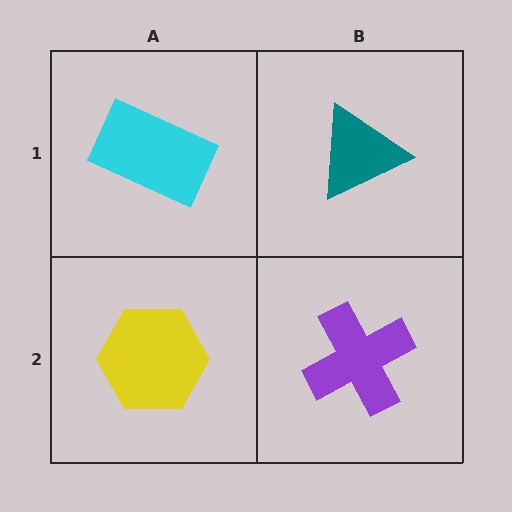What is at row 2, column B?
A purple cross.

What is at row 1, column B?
A teal triangle.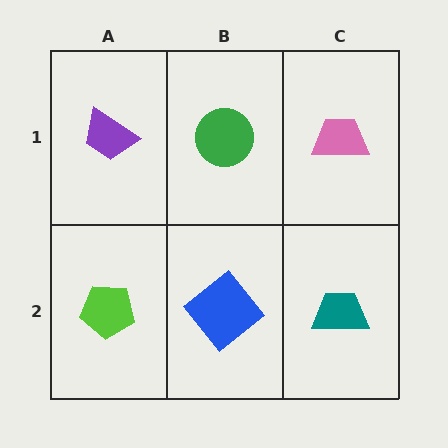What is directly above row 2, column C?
A pink trapezoid.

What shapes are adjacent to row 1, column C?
A teal trapezoid (row 2, column C), a green circle (row 1, column B).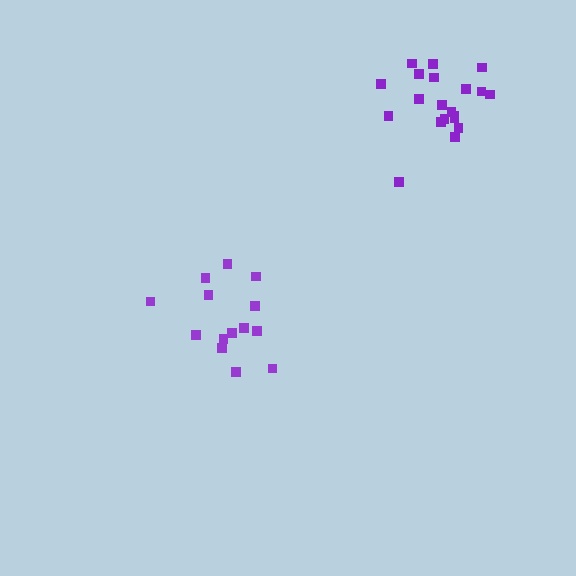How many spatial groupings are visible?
There are 2 spatial groupings.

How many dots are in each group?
Group 1: 20 dots, Group 2: 14 dots (34 total).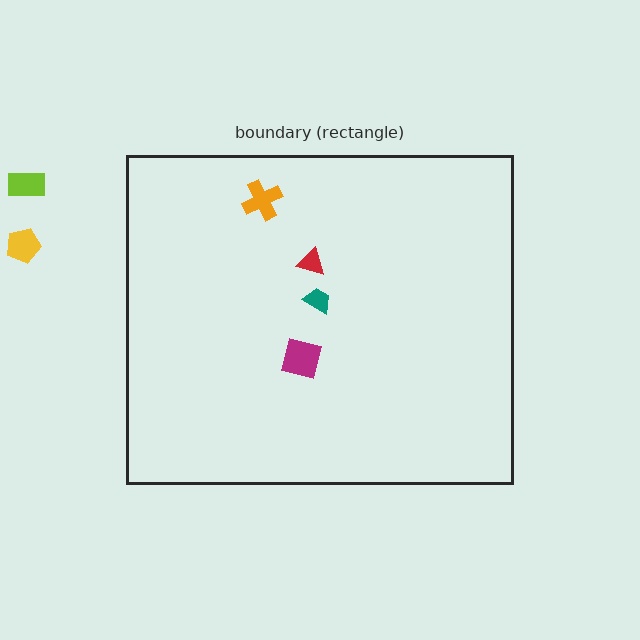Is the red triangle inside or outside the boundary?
Inside.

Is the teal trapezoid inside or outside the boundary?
Inside.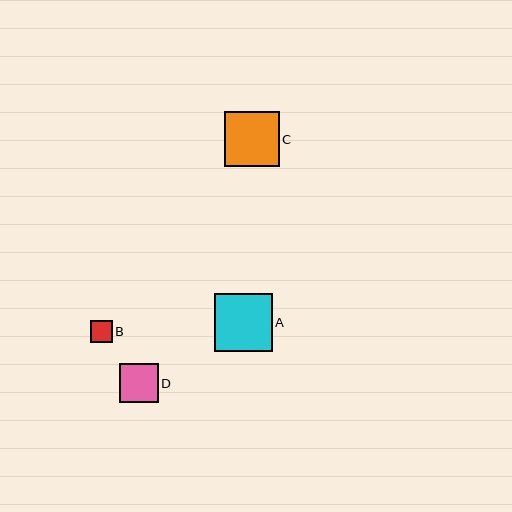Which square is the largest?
Square A is the largest with a size of approximately 58 pixels.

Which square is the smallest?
Square B is the smallest with a size of approximately 21 pixels.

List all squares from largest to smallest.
From largest to smallest: A, C, D, B.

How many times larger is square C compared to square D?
Square C is approximately 1.4 times the size of square D.